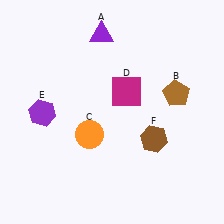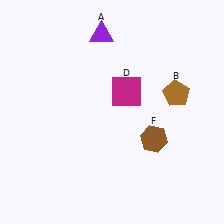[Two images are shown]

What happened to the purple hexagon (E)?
The purple hexagon (E) was removed in Image 2. It was in the bottom-left area of Image 1.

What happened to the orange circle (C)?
The orange circle (C) was removed in Image 2. It was in the bottom-left area of Image 1.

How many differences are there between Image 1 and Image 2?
There are 2 differences between the two images.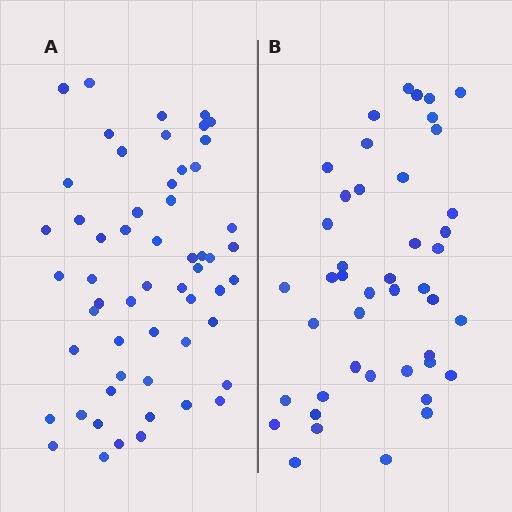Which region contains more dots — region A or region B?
Region A (the left region) has more dots.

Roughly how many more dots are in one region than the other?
Region A has roughly 12 or so more dots than region B.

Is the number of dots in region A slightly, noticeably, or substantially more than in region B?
Region A has noticeably more, but not dramatically so. The ratio is roughly 1.3 to 1.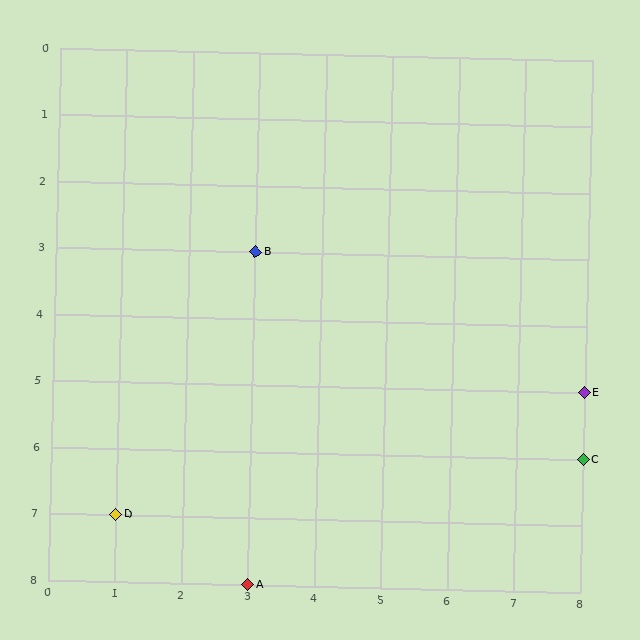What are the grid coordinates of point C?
Point C is at grid coordinates (8, 6).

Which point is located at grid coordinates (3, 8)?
Point A is at (3, 8).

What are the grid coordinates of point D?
Point D is at grid coordinates (1, 7).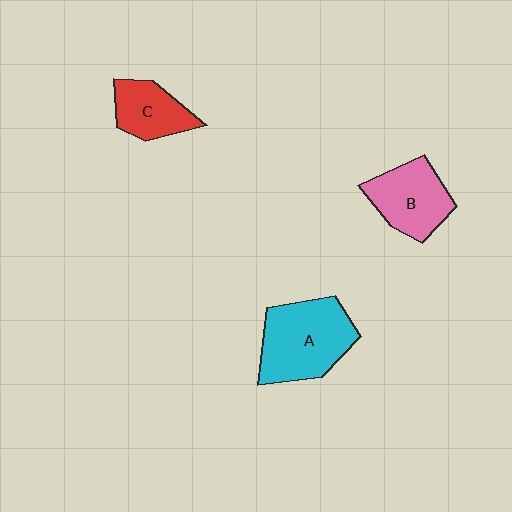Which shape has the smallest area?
Shape C (red).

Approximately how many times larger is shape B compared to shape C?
Approximately 1.3 times.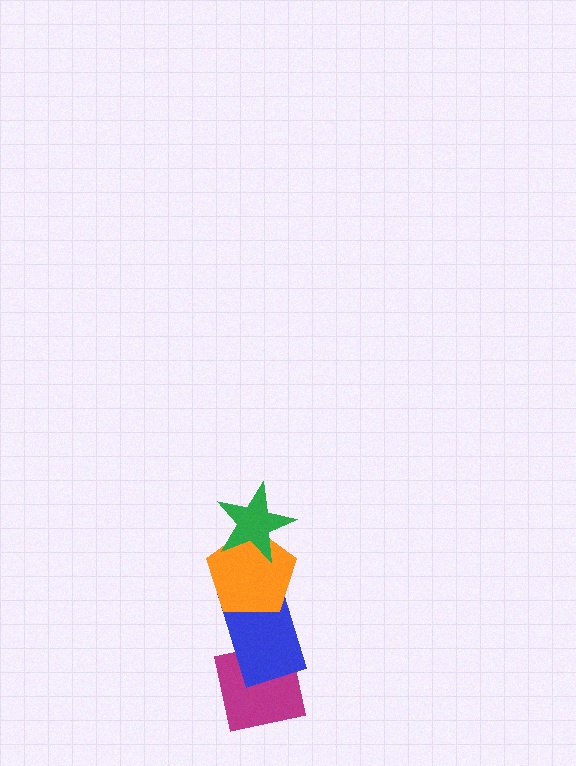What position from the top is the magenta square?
The magenta square is 4th from the top.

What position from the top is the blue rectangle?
The blue rectangle is 3rd from the top.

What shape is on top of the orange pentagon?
The green star is on top of the orange pentagon.